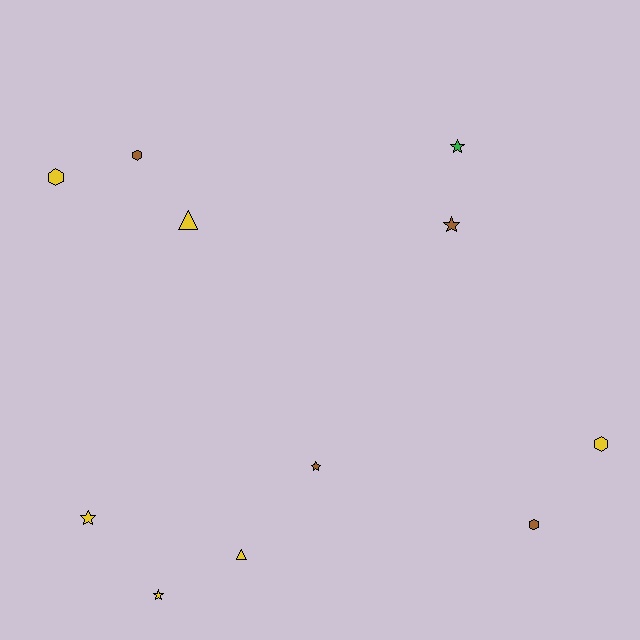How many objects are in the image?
There are 11 objects.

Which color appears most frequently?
Yellow, with 6 objects.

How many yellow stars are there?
There are 2 yellow stars.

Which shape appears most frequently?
Star, with 5 objects.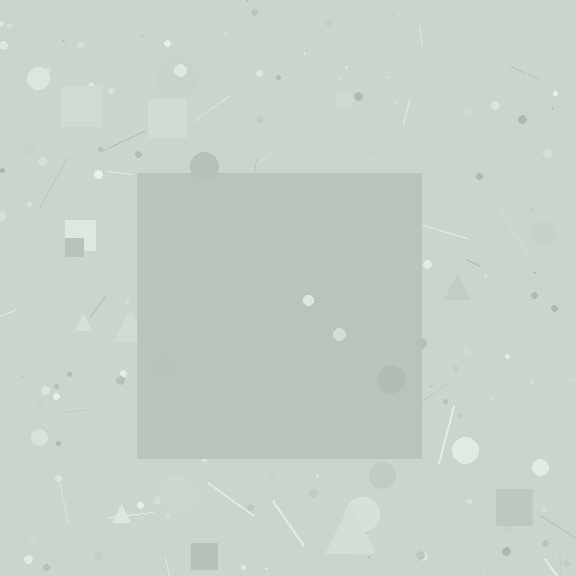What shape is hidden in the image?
A square is hidden in the image.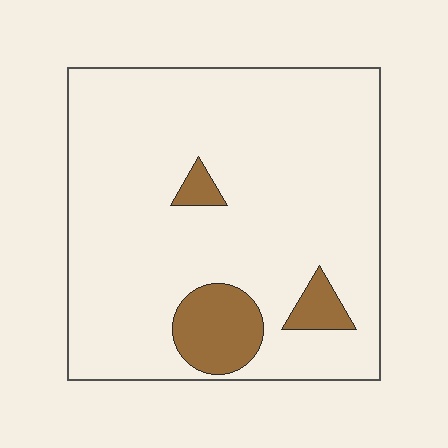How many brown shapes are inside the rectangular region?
3.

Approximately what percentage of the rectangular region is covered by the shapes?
Approximately 10%.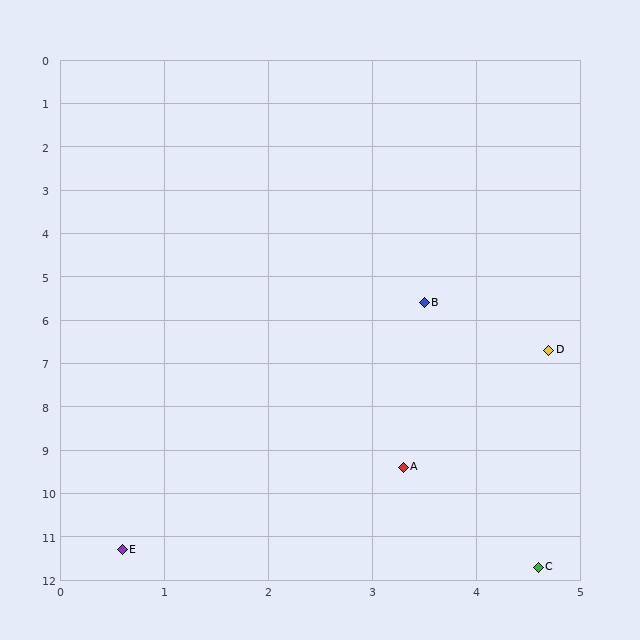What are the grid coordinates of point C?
Point C is at approximately (4.6, 11.7).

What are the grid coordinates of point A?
Point A is at approximately (3.3, 9.4).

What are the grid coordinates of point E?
Point E is at approximately (0.6, 11.3).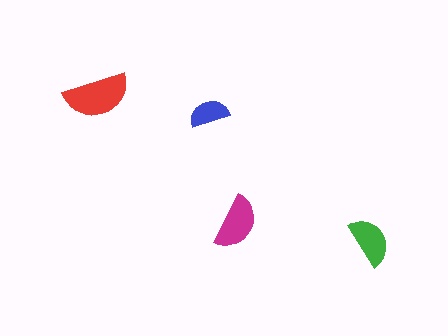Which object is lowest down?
The green semicircle is bottommost.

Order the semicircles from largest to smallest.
the red one, the magenta one, the green one, the blue one.